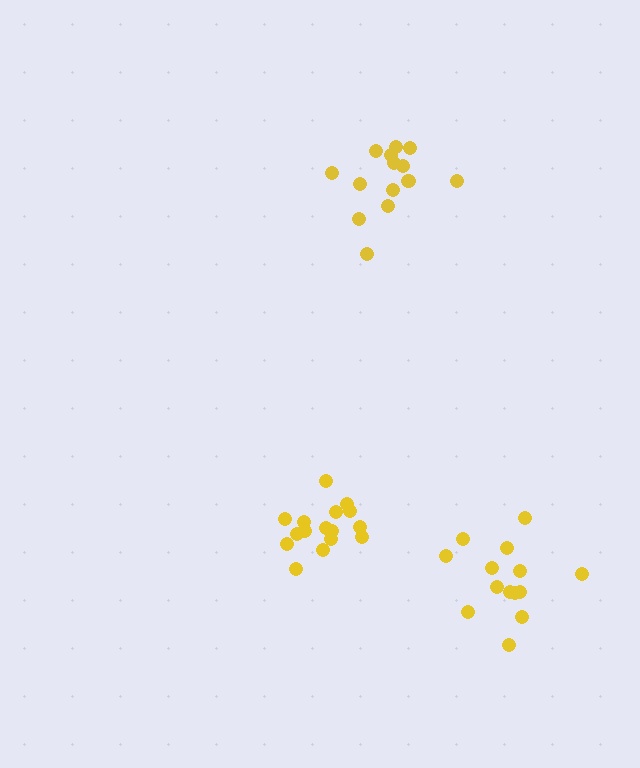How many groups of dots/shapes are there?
There are 3 groups.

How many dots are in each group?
Group 1: 14 dots, Group 2: 15 dots, Group 3: 16 dots (45 total).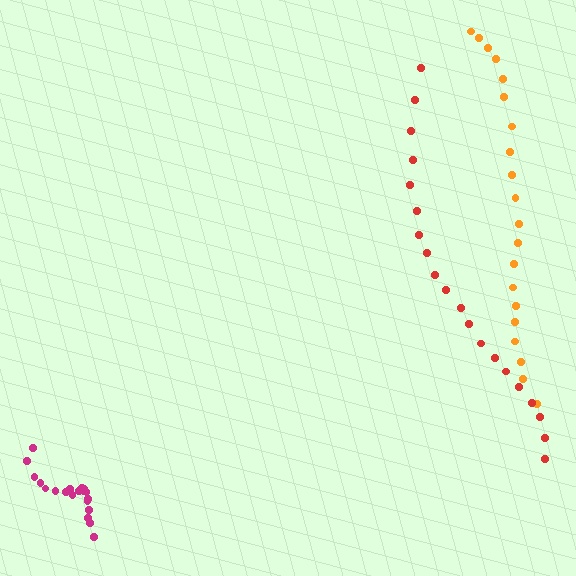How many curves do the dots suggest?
There are 3 distinct paths.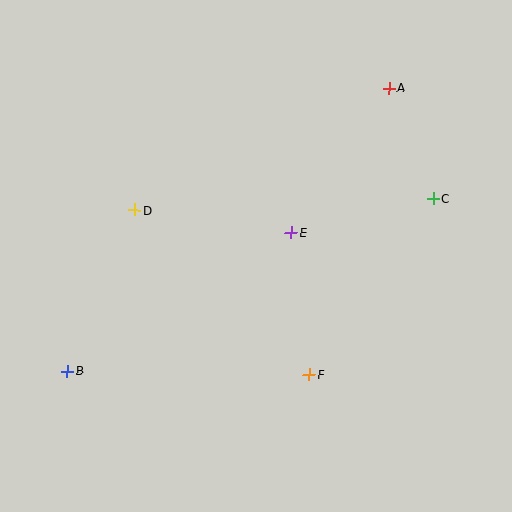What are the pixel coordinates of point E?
Point E is at (291, 233).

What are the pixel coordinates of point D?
Point D is at (135, 210).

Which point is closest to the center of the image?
Point E at (291, 233) is closest to the center.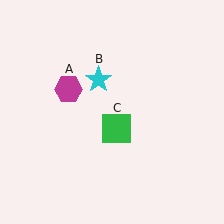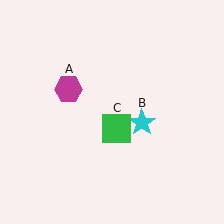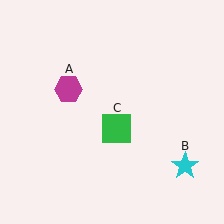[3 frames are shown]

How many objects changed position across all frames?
1 object changed position: cyan star (object B).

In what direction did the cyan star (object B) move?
The cyan star (object B) moved down and to the right.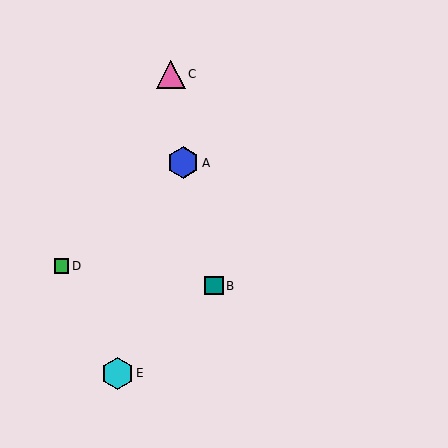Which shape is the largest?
The blue hexagon (labeled A) is the largest.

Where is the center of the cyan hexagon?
The center of the cyan hexagon is at (117, 373).